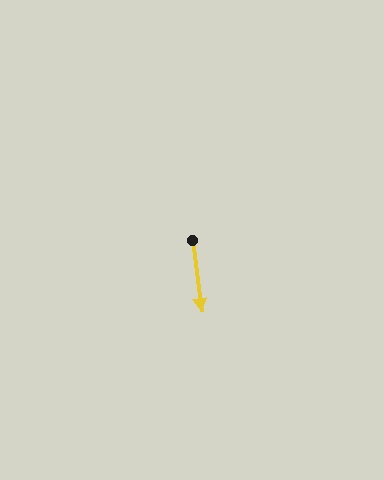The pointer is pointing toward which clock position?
Roughly 6 o'clock.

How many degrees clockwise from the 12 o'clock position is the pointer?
Approximately 172 degrees.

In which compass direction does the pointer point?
South.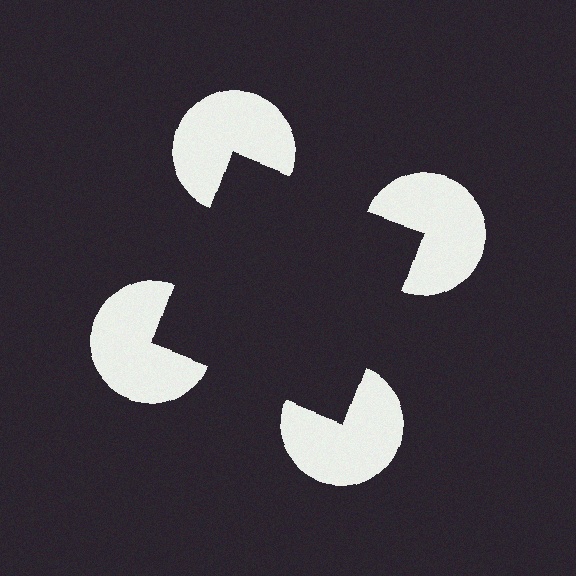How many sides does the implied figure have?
4 sides.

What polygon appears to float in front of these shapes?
An illusory square — its edges are inferred from the aligned wedge cuts in the pac-man discs, not physically drawn.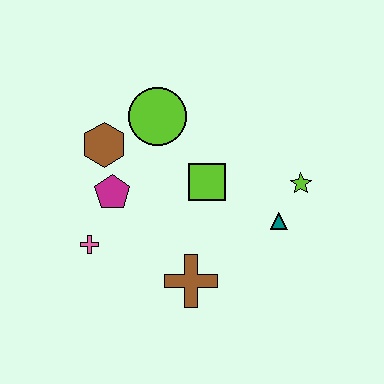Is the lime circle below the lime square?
No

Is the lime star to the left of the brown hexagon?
No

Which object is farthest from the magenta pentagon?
The lime star is farthest from the magenta pentagon.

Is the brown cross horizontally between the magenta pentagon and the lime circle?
No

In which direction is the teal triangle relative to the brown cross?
The teal triangle is to the right of the brown cross.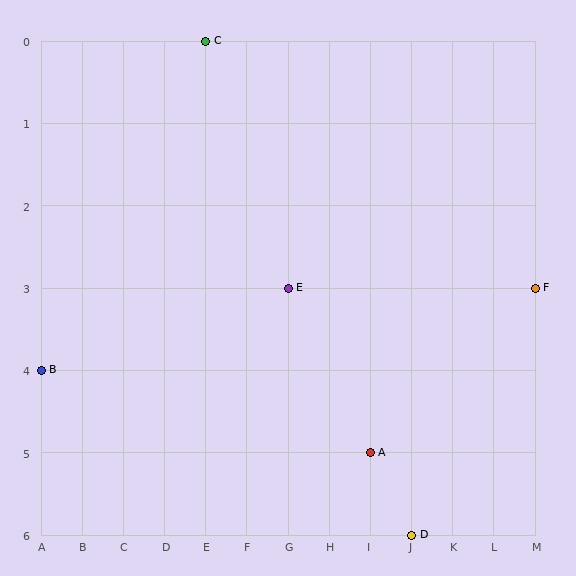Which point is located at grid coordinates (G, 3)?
Point E is at (G, 3).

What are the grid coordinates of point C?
Point C is at grid coordinates (E, 0).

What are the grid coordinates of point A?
Point A is at grid coordinates (I, 5).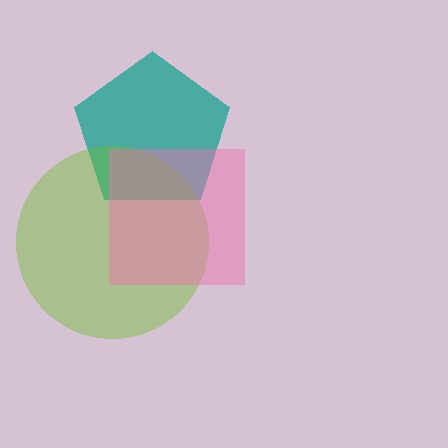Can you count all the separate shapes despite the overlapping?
Yes, there are 3 separate shapes.